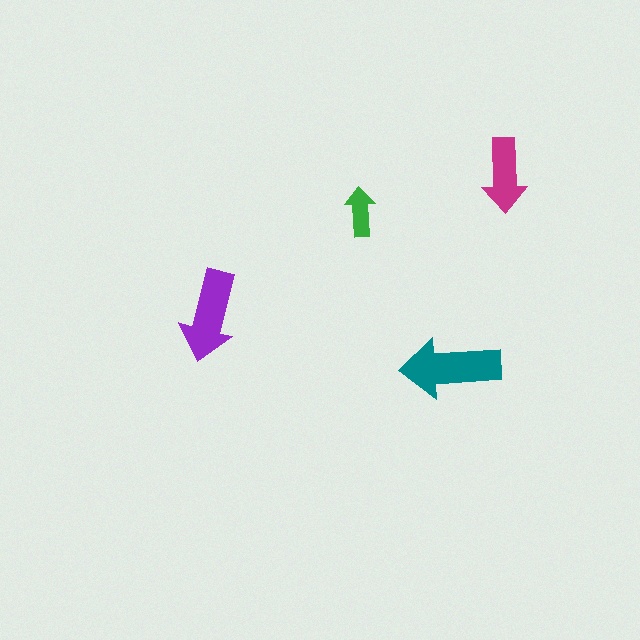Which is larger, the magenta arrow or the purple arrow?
The purple one.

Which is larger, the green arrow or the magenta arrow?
The magenta one.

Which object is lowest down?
The teal arrow is bottommost.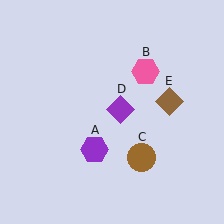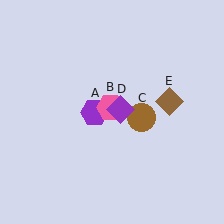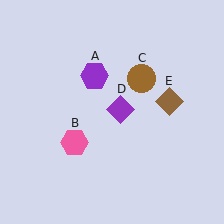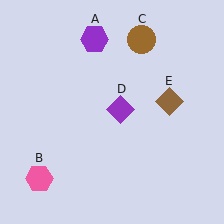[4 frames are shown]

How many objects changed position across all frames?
3 objects changed position: purple hexagon (object A), pink hexagon (object B), brown circle (object C).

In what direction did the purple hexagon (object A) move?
The purple hexagon (object A) moved up.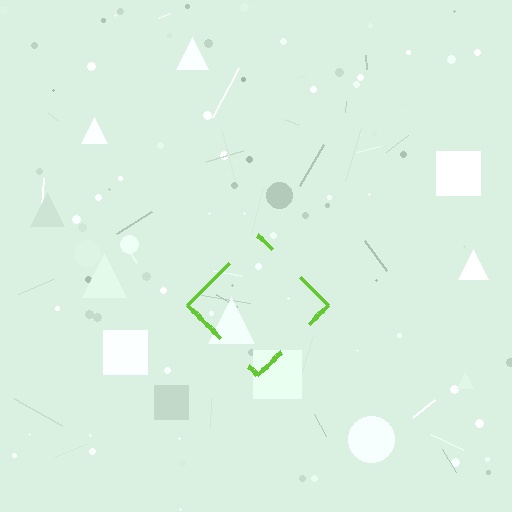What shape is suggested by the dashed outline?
The dashed outline suggests a diamond.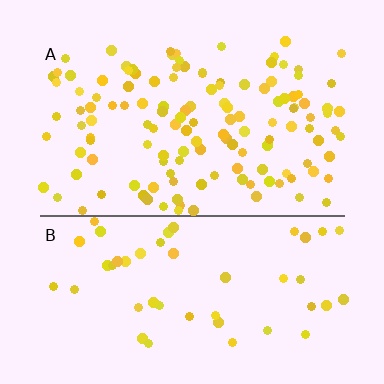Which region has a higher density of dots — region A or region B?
A (the top).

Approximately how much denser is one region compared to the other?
Approximately 2.7× — region A over region B.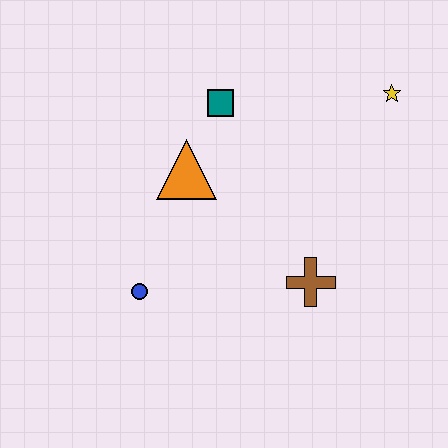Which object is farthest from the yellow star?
The blue circle is farthest from the yellow star.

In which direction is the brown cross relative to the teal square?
The brown cross is below the teal square.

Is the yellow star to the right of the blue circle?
Yes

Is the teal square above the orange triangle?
Yes